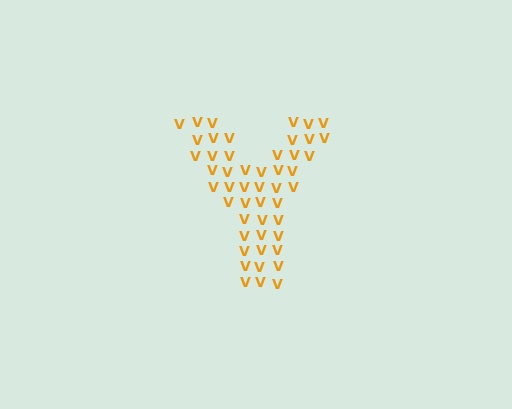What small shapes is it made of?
It is made of small letter V's.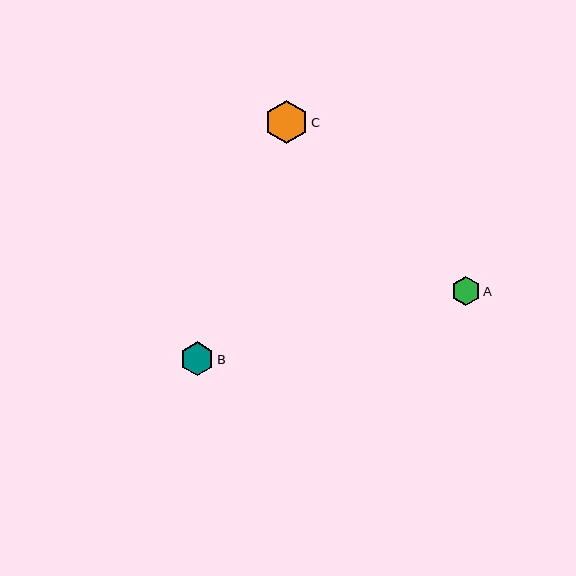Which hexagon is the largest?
Hexagon C is the largest with a size of approximately 44 pixels.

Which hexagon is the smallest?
Hexagon A is the smallest with a size of approximately 29 pixels.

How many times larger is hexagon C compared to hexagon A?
Hexagon C is approximately 1.5 times the size of hexagon A.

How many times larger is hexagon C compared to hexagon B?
Hexagon C is approximately 1.3 times the size of hexagon B.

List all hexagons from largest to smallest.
From largest to smallest: C, B, A.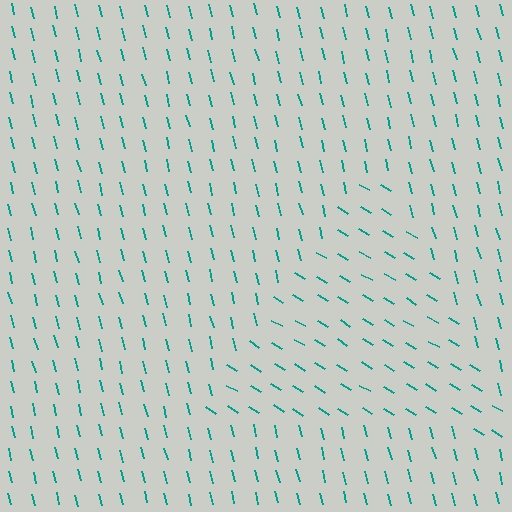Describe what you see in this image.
The image is filled with small teal line segments. A triangle region in the image has lines oriented differently from the surrounding lines, creating a visible texture boundary.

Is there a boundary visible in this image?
Yes, there is a texture boundary formed by a change in line orientation.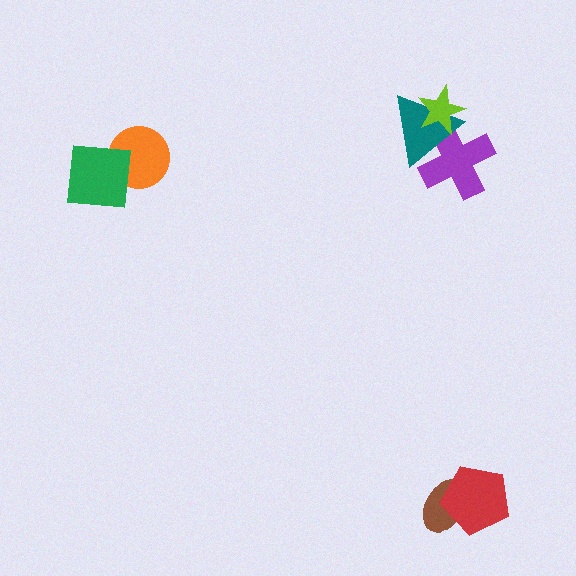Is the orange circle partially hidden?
Yes, it is partially covered by another shape.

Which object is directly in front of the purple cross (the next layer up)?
The teal triangle is directly in front of the purple cross.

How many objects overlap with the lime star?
2 objects overlap with the lime star.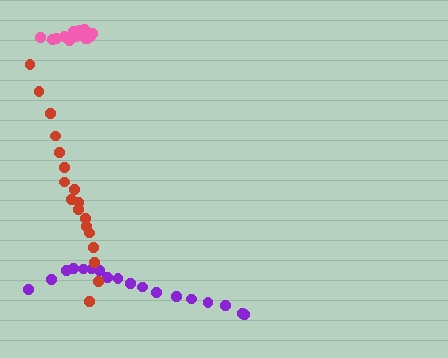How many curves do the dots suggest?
There are 3 distinct paths.